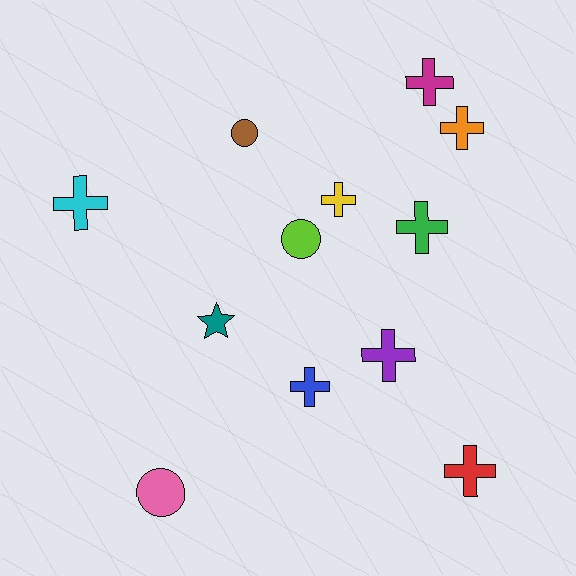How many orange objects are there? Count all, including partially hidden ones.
There is 1 orange object.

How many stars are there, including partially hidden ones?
There is 1 star.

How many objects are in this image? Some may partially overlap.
There are 12 objects.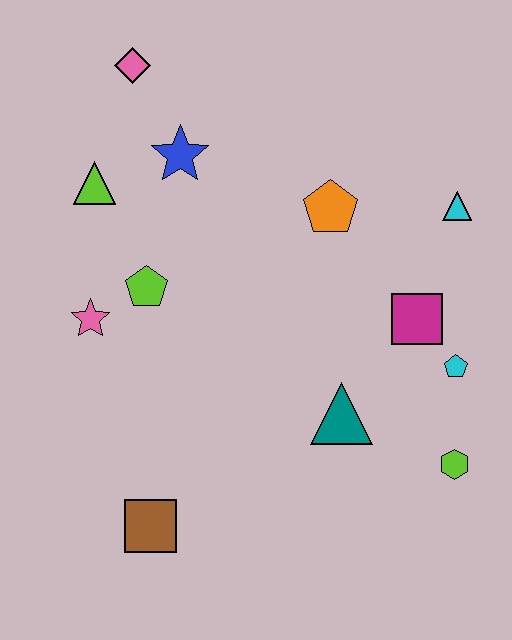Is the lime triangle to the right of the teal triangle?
No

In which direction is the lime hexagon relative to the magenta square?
The lime hexagon is below the magenta square.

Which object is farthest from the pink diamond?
The lime hexagon is farthest from the pink diamond.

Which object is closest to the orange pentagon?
The cyan triangle is closest to the orange pentagon.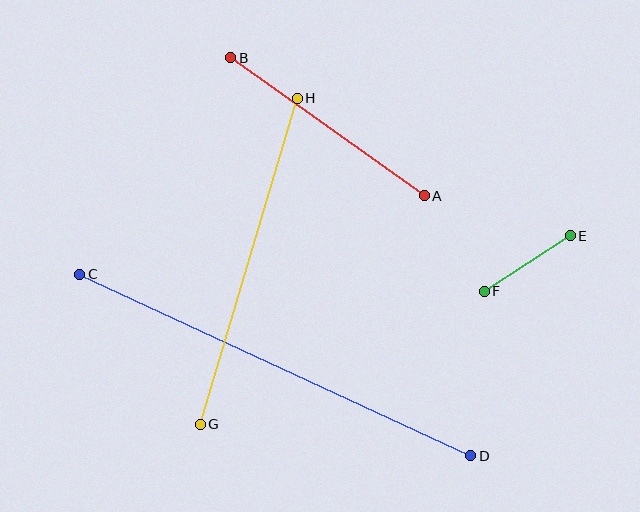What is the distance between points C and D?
The distance is approximately 431 pixels.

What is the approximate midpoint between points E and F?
The midpoint is at approximately (527, 264) pixels.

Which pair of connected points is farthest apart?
Points C and D are farthest apart.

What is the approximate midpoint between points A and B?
The midpoint is at approximately (327, 127) pixels.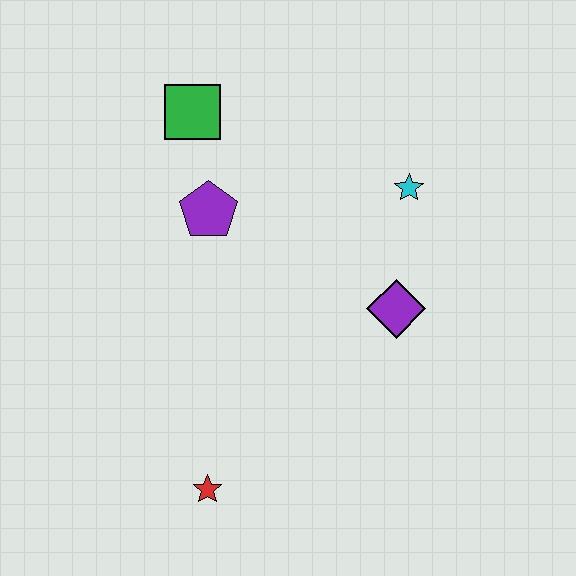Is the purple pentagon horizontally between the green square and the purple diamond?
Yes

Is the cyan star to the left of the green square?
No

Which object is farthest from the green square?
The red star is farthest from the green square.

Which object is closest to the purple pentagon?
The green square is closest to the purple pentagon.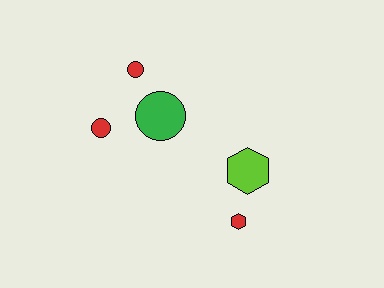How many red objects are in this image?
There are 3 red objects.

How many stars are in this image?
There are no stars.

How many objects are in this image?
There are 5 objects.